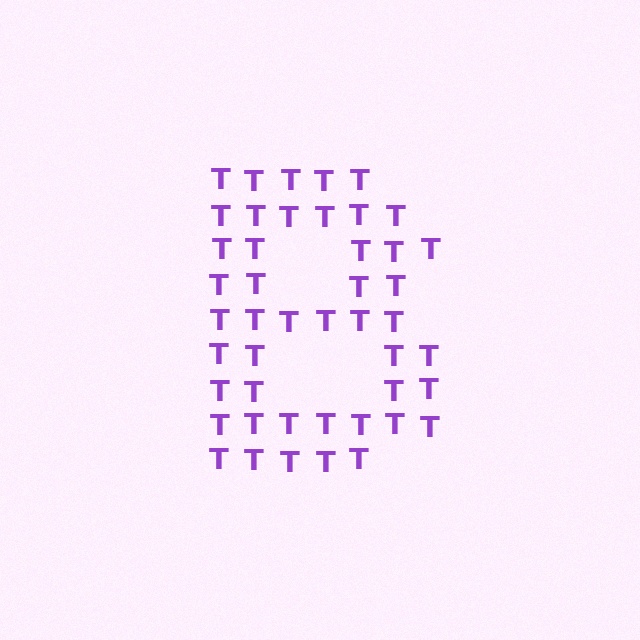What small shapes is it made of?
It is made of small letter T's.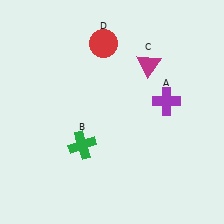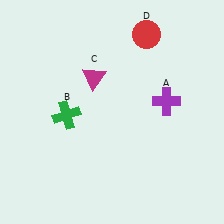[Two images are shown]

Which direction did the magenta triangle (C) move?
The magenta triangle (C) moved left.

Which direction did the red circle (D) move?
The red circle (D) moved right.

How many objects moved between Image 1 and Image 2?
3 objects moved between the two images.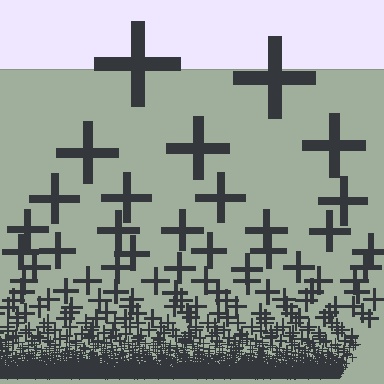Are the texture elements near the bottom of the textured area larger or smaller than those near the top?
Smaller. The gradient is inverted — elements near the bottom are smaller and denser.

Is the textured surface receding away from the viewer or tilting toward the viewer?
The surface appears to tilt toward the viewer. Texture elements get larger and sparser toward the top.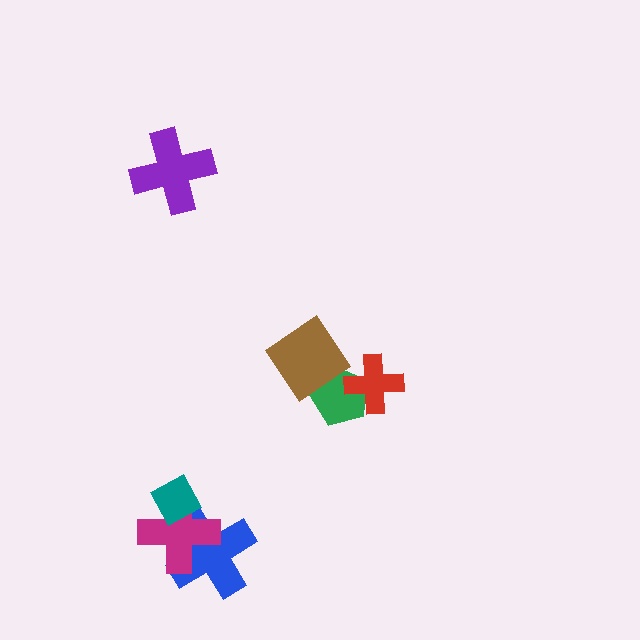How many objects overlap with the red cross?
1 object overlaps with the red cross.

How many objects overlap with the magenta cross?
2 objects overlap with the magenta cross.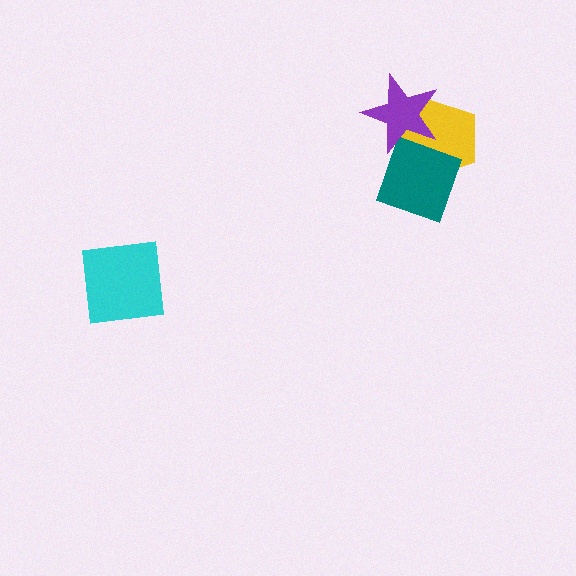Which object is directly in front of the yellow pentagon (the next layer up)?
The teal diamond is directly in front of the yellow pentagon.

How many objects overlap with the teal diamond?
2 objects overlap with the teal diamond.